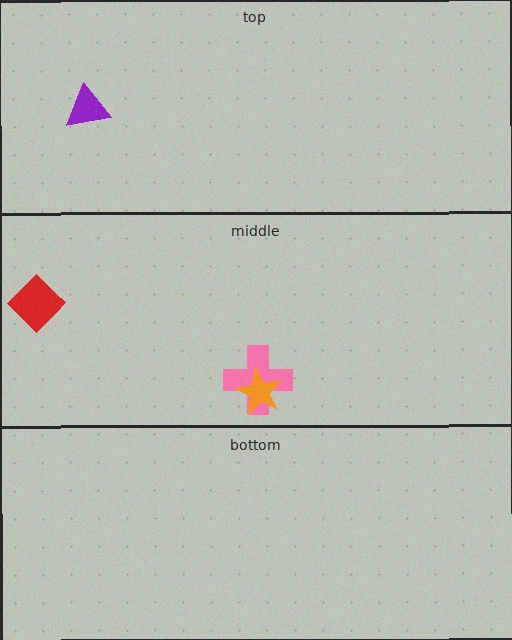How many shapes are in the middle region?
3.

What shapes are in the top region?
The purple triangle.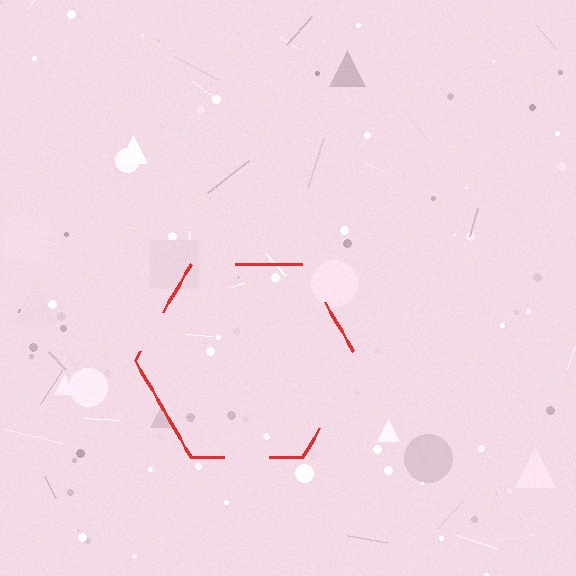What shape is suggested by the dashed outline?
The dashed outline suggests a hexagon.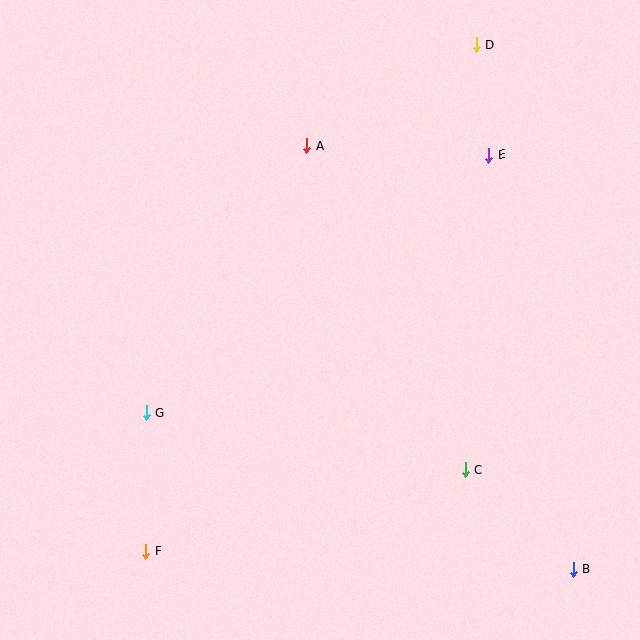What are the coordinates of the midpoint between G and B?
The midpoint between G and B is at (360, 491).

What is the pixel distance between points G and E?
The distance between G and E is 429 pixels.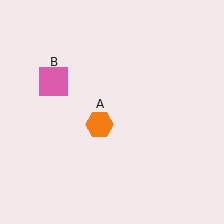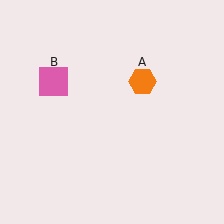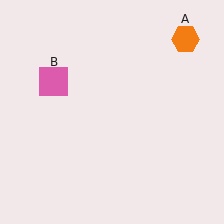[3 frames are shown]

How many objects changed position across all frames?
1 object changed position: orange hexagon (object A).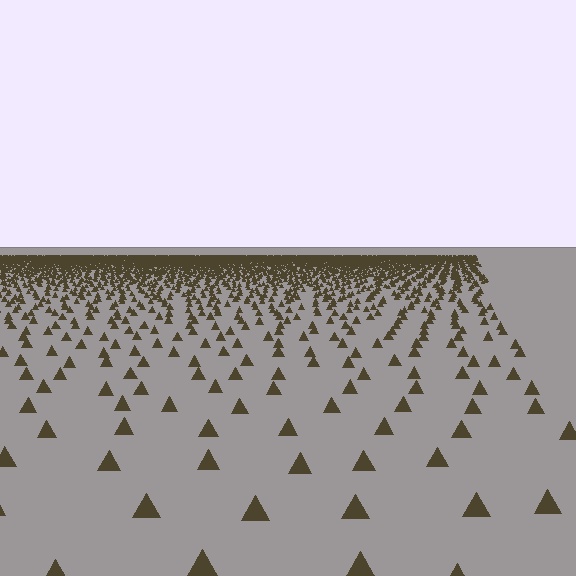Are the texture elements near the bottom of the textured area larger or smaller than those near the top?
Larger. Near the bottom, elements are closer to the viewer and appear at a bigger on-screen size.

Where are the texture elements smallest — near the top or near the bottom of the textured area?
Near the top.